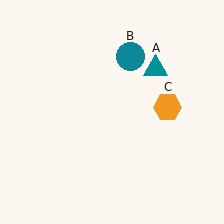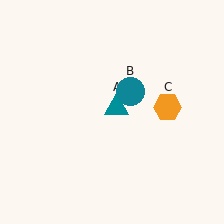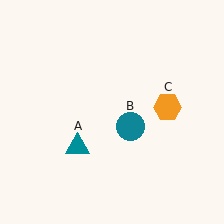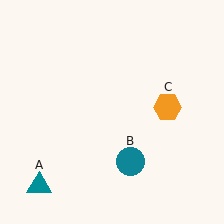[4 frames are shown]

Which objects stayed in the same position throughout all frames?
Orange hexagon (object C) remained stationary.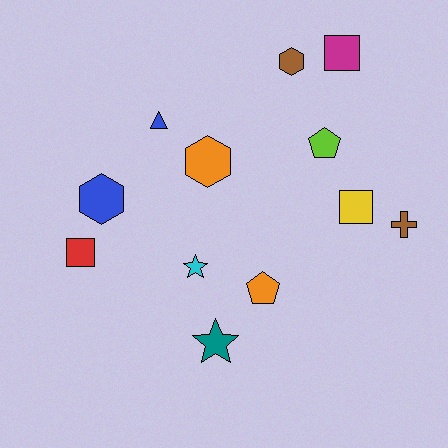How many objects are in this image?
There are 12 objects.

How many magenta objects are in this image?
There is 1 magenta object.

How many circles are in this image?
There are no circles.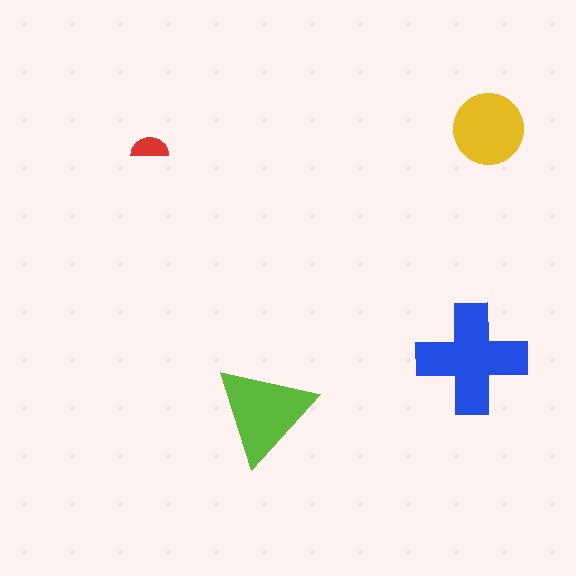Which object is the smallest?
The red semicircle.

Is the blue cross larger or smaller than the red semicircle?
Larger.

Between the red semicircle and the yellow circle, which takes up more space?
The yellow circle.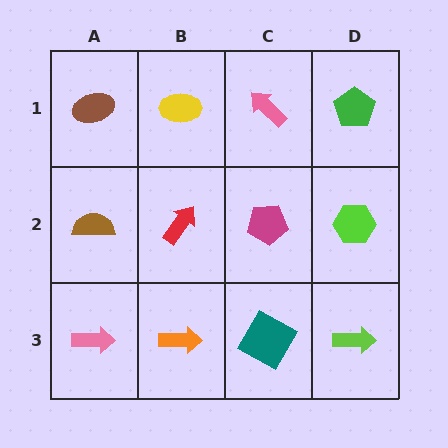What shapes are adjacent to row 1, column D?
A lime hexagon (row 2, column D), a pink arrow (row 1, column C).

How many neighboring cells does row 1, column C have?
3.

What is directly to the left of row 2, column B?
A brown semicircle.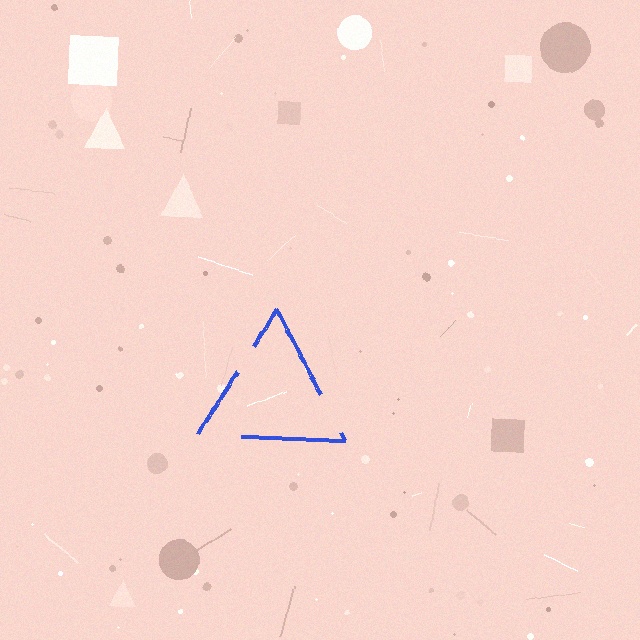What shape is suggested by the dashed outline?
The dashed outline suggests a triangle.